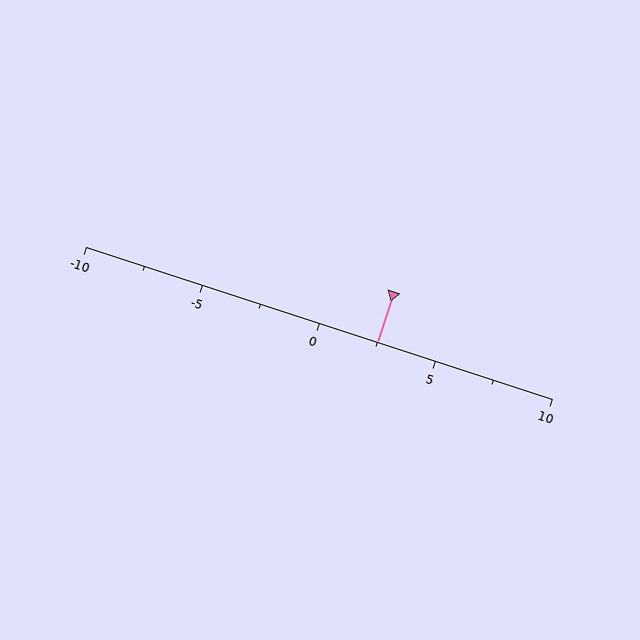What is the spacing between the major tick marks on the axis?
The major ticks are spaced 5 apart.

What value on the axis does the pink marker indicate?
The marker indicates approximately 2.5.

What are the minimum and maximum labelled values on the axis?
The axis runs from -10 to 10.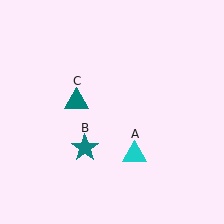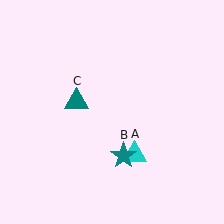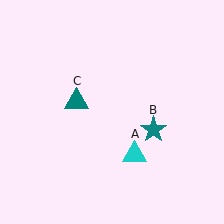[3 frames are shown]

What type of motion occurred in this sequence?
The teal star (object B) rotated counterclockwise around the center of the scene.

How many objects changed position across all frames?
1 object changed position: teal star (object B).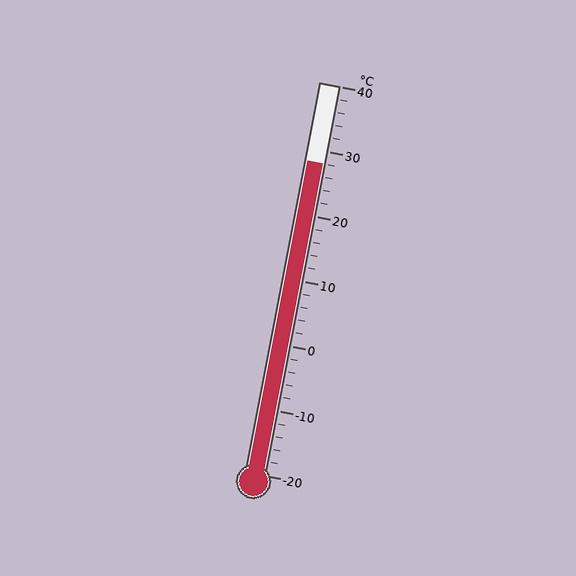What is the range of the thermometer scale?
The thermometer scale ranges from -20°C to 40°C.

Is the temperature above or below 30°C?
The temperature is below 30°C.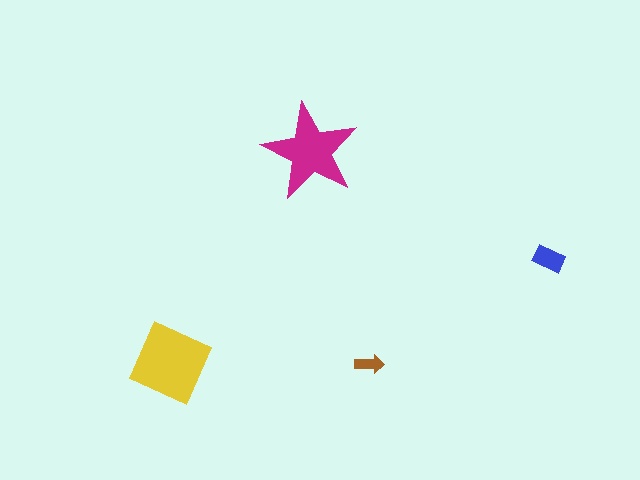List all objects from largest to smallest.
The yellow diamond, the magenta star, the blue rectangle, the brown arrow.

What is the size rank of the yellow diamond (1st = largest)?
1st.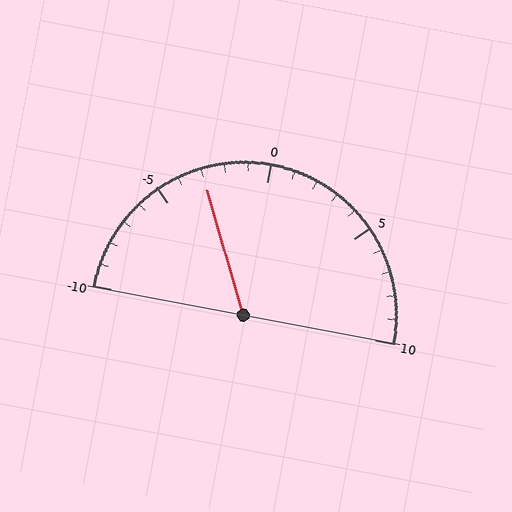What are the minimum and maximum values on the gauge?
The gauge ranges from -10 to 10.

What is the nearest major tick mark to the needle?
The nearest major tick mark is -5.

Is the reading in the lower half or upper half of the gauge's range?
The reading is in the lower half of the range (-10 to 10).